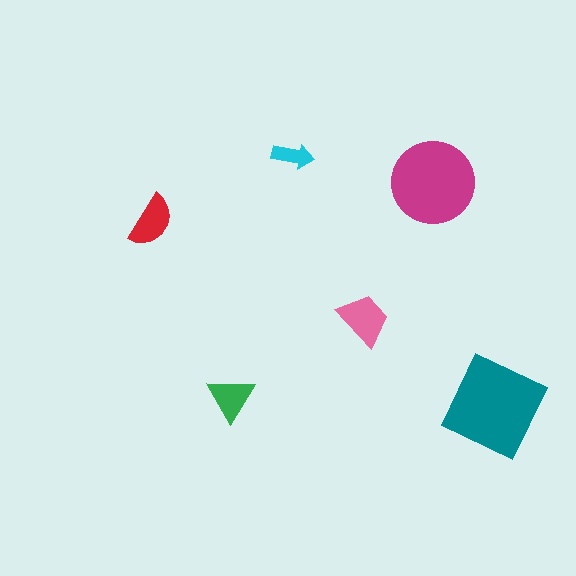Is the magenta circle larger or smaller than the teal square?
Smaller.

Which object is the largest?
The teal square.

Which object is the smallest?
The cyan arrow.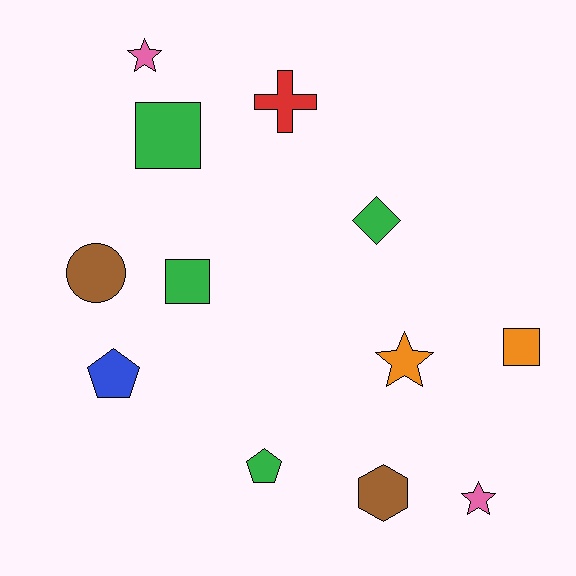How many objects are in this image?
There are 12 objects.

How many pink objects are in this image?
There are 2 pink objects.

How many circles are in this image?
There is 1 circle.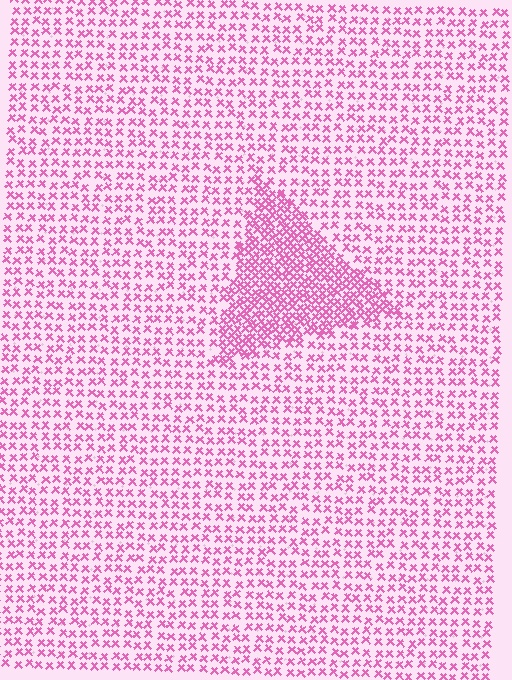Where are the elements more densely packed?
The elements are more densely packed inside the triangle boundary.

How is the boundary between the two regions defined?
The boundary is defined by a change in element density (approximately 2.1x ratio). All elements are the same color, size, and shape.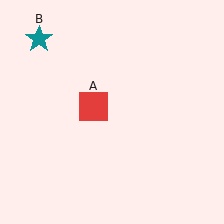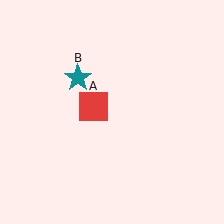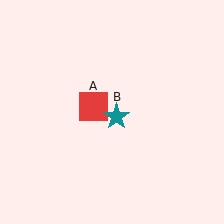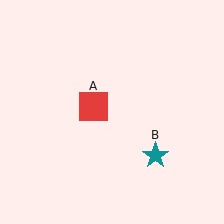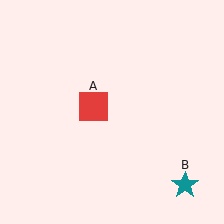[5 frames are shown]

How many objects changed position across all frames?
1 object changed position: teal star (object B).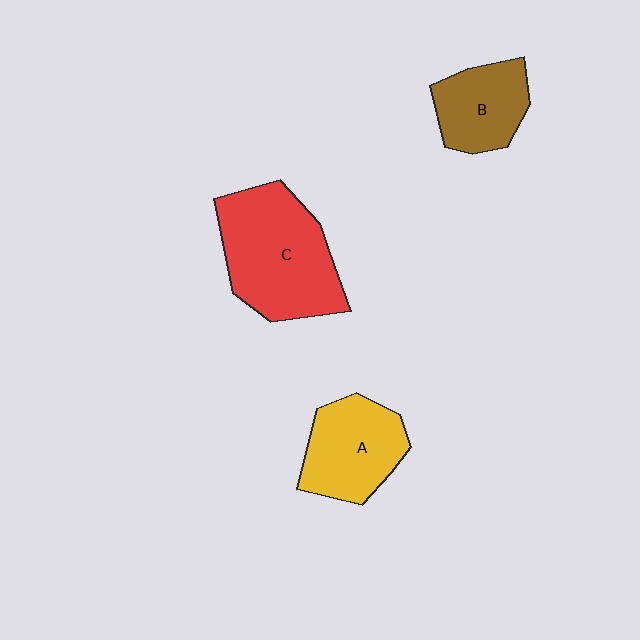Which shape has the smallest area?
Shape B (brown).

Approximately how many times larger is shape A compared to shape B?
Approximately 1.2 times.